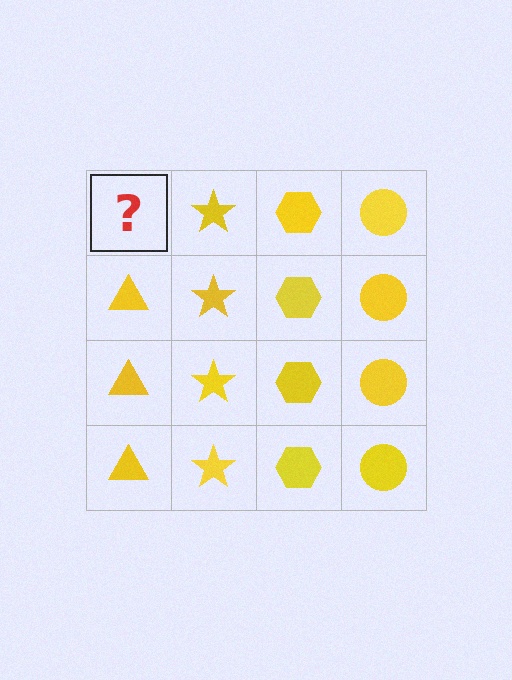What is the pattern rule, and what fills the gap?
The rule is that each column has a consistent shape. The gap should be filled with a yellow triangle.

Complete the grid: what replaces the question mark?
The question mark should be replaced with a yellow triangle.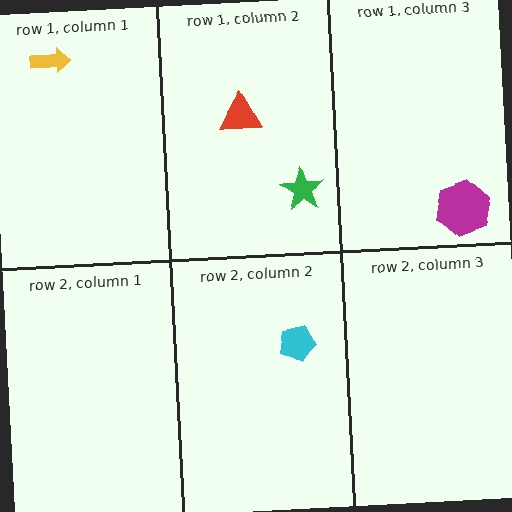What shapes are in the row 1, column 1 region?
The yellow arrow.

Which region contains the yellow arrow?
The row 1, column 1 region.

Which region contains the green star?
The row 1, column 2 region.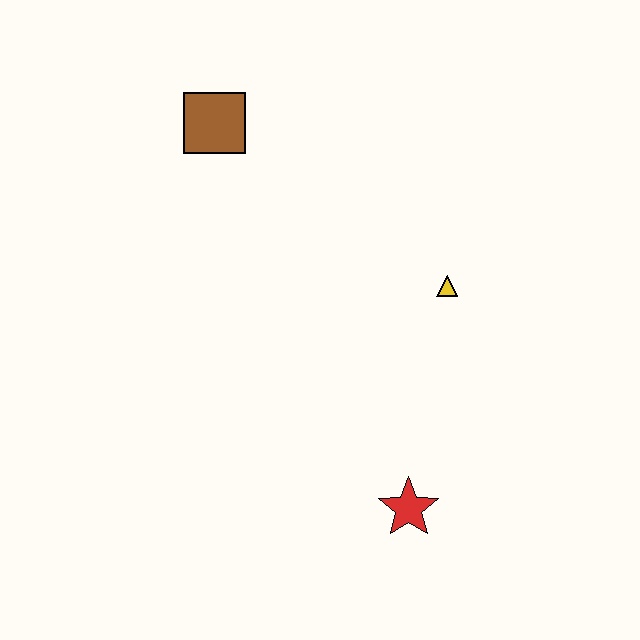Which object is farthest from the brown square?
The red star is farthest from the brown square.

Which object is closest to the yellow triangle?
The red star is closest to the yellow triangle.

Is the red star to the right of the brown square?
Yes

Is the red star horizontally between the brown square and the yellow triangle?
Yes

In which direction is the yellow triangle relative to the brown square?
The yellow triangle is to the right of the brown square.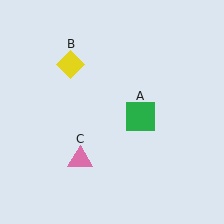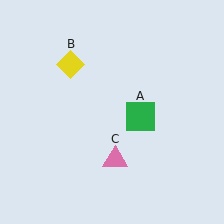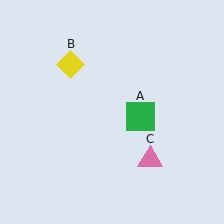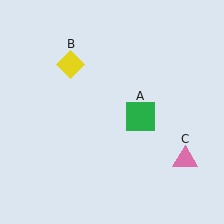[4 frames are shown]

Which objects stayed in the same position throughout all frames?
Green square (object A) and yellow diamond (object B) remained stationary.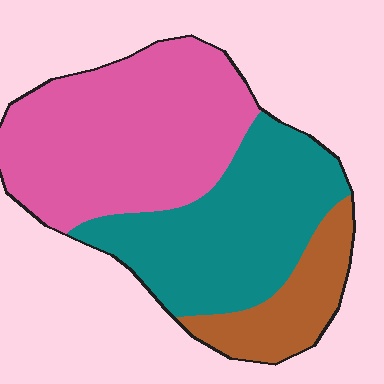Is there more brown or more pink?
Pink.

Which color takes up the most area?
Pink, at roughly 45%.